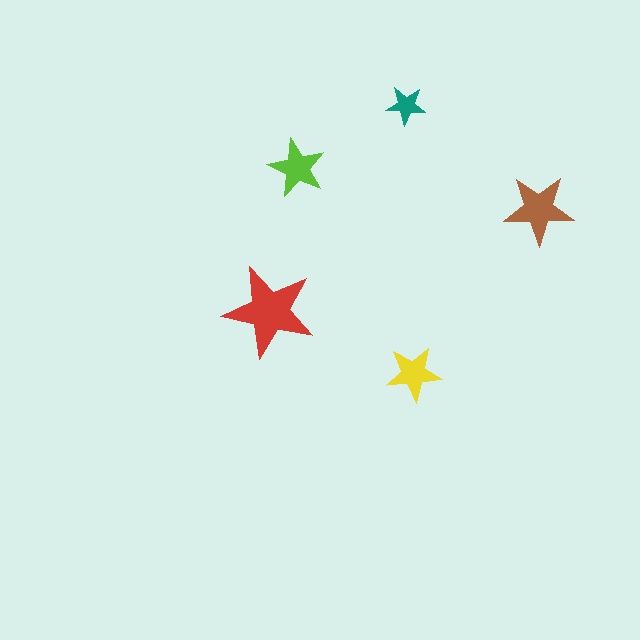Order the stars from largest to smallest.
the red one, the brown one, the lime one, the yellow one, the teal one.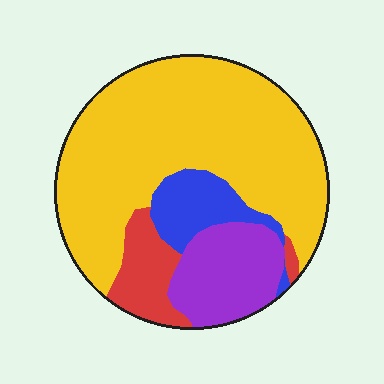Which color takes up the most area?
Yellow, at roughly 65%.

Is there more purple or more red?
Purple.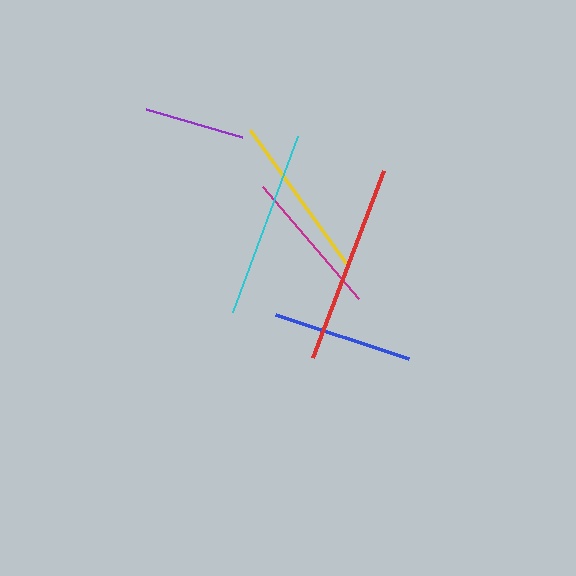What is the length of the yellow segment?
The yellow segment is approximately 168 pixels long.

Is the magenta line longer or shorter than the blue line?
The magenta line is longer than the blue line.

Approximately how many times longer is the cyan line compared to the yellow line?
The cyan line is approximately 1.1 times the length of the yellow line.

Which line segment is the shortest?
The purple line is the shortest at approximately 100 pixels.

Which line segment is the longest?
The red line is the longest at approximately 200 pixels.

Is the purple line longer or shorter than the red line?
The red line is longer than the purple line.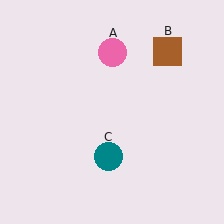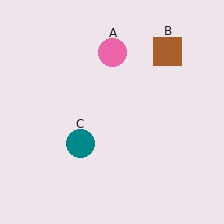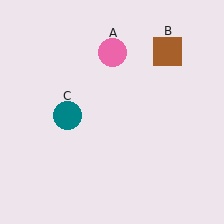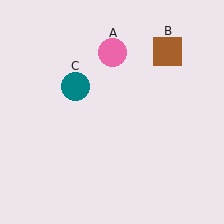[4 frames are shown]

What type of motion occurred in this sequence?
The teal circle (object C) rotated clockwise around the center of the scene.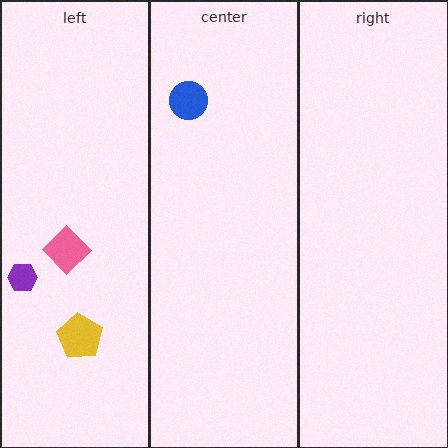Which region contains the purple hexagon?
The left region.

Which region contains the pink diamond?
The left region.